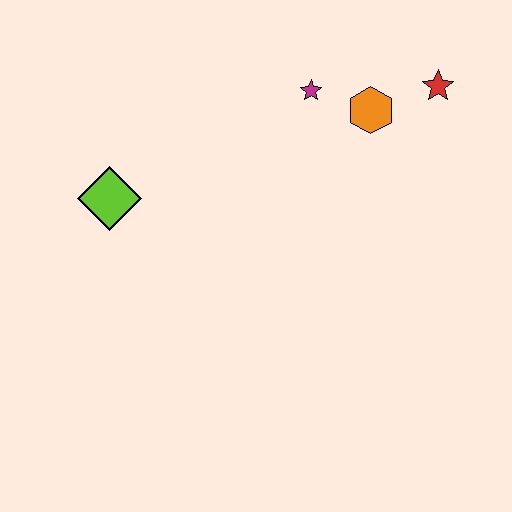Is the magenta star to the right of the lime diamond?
Yes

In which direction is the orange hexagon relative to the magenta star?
The orange hexagon is to the right of the magenta star.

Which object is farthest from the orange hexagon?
The lime diamond is farthest from the orange hexagon.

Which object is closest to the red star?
The orange hexagon is closest to the red star.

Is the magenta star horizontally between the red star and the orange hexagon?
No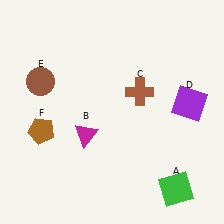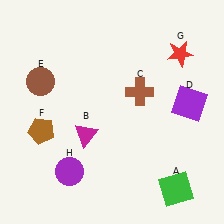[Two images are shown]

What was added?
A red star (G), a purple circle (H) were added in Image 2.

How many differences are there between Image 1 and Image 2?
There are 2 differences between the two images.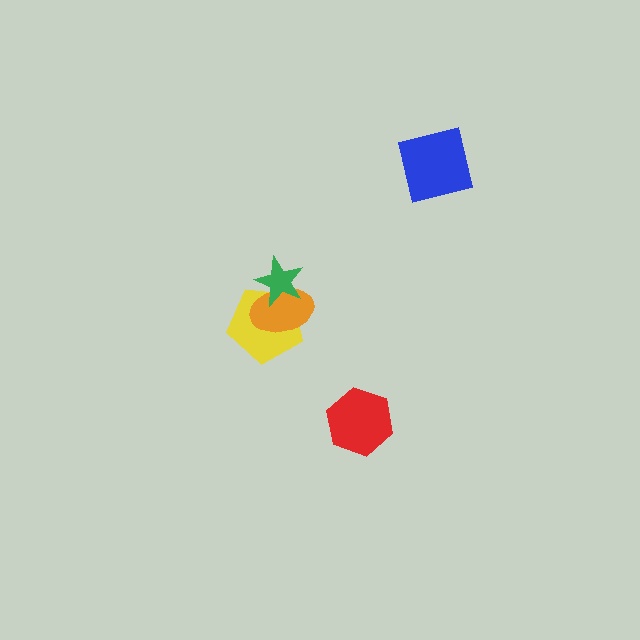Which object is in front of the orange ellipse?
The green star is in front of the orange ellipse.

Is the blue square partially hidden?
No, no other shape covers it.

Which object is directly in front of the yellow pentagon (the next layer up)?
The orange ellipse is directly in front of the yellow pentagon.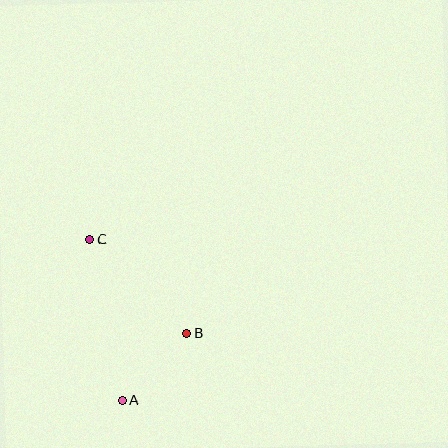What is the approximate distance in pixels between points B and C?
The distance between B and C is approximately 135 pixels.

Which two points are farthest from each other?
Points A and C are farthest from each other.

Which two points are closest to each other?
Points A and B are closest to each other.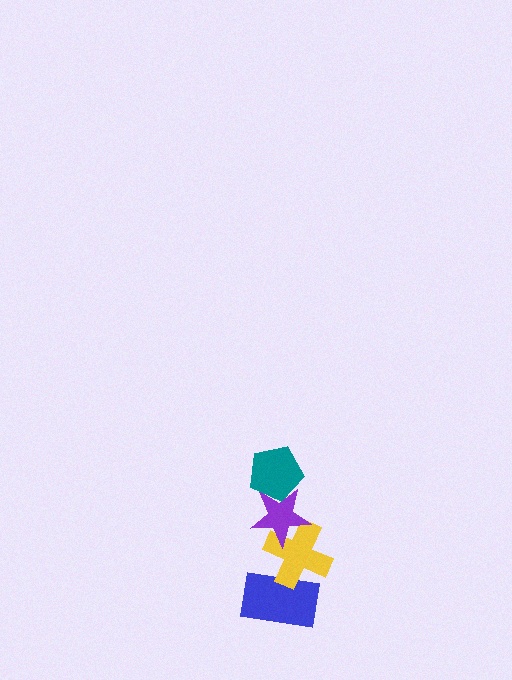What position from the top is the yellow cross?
The yellow cross is 3rd from the top.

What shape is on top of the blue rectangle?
The yellow cross is on top of the blue rectangle.